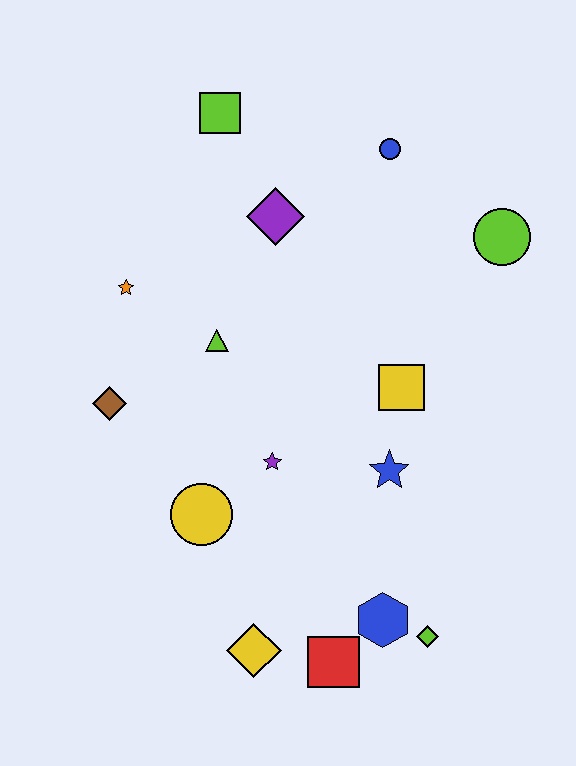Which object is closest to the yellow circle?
The purple star is closest to the yellow circle.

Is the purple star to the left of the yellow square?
Yes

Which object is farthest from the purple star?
The lime square is farthest from the purple star.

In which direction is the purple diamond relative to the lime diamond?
The purple diamond is above the lime diamond.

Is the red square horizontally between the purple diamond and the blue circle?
Yes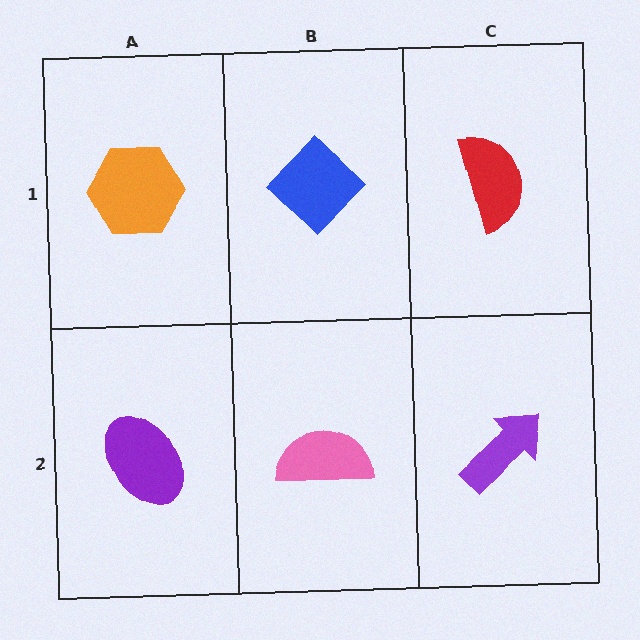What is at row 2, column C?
A purple arrow.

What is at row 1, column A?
An orange hexagon.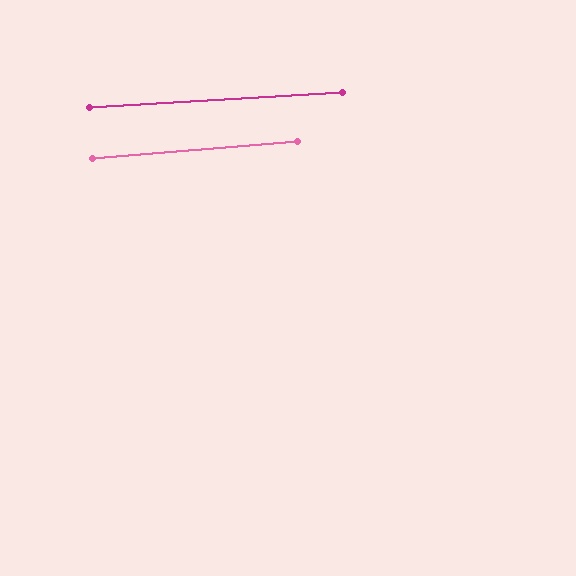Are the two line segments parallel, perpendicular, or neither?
Parallel — their directions differ by only 1.4°.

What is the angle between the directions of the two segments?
Approximately 1 degree.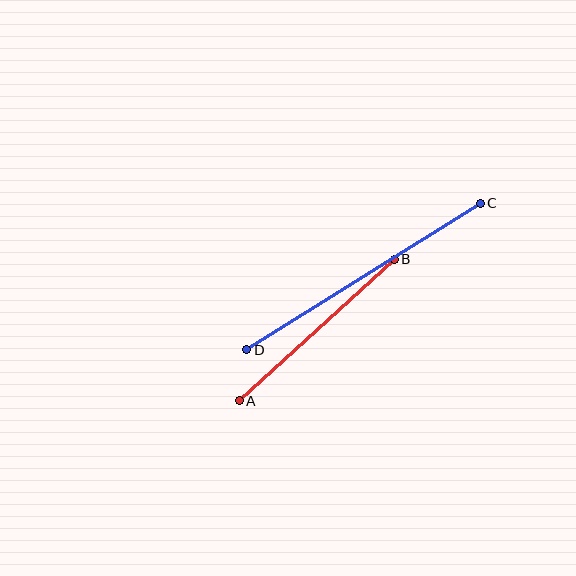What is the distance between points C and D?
The distance is approximately 276 pixels.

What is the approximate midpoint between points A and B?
The midpoint is at approximately (317, 330) pixels.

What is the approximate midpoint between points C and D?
The midpoint is at approximately (364, 277) pixels.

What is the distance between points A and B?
The distance is approximately 209 pixels.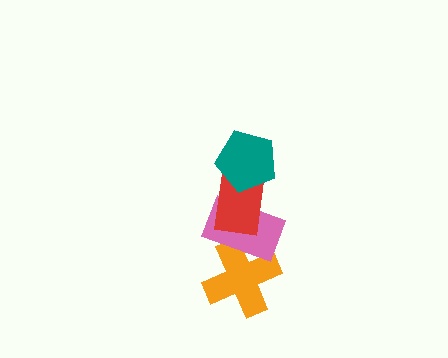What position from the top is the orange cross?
The orange cross is 4th from the top.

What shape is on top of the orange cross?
The pink rectangle is on top of the orange cross.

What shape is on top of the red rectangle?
The teal pentagon is on top of the red rectangle.